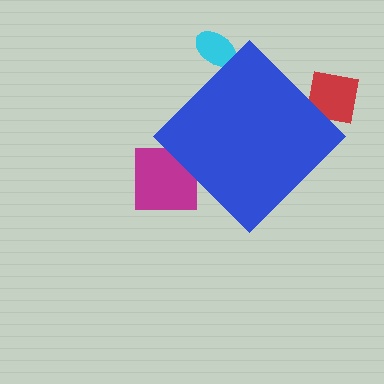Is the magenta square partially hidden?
Yes, the magenta square is partially hidden behind the blue diamond.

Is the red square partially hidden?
Yes, the red square is partially hidden behind the blue diamond.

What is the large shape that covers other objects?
A blue diamond.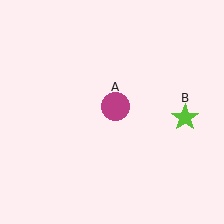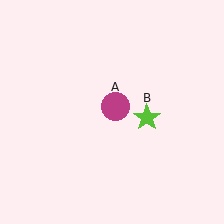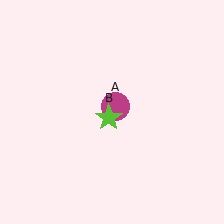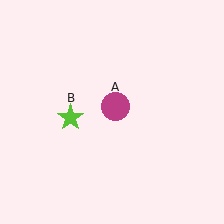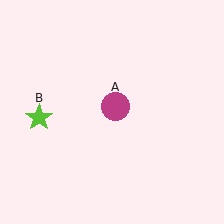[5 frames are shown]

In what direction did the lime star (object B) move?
The lime star (object B) moved left.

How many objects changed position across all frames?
1 object changed position: lime star (object B).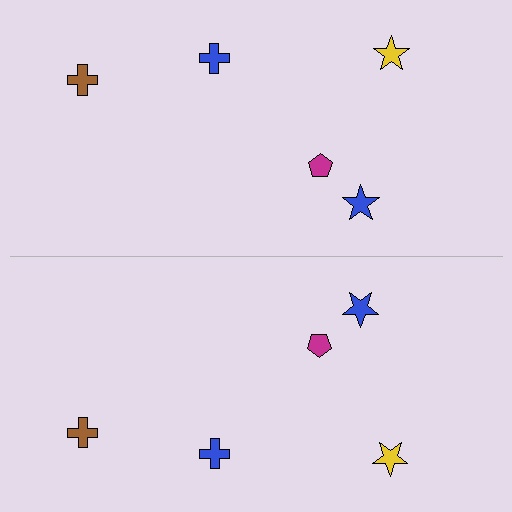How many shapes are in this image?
There are 10 shapes in this image.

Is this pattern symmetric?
Yes, this pattern has bilateral (reflection) symmetry.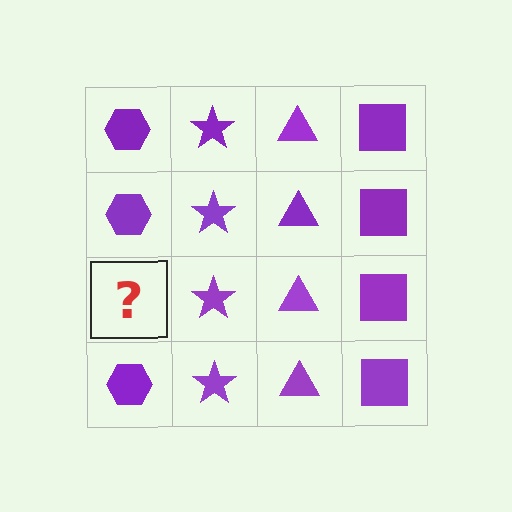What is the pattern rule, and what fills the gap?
The rule is that each column has a consistent shape. The gap should be filled with a purple hexagon.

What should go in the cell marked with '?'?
The missing cell should contain a purple hexagon.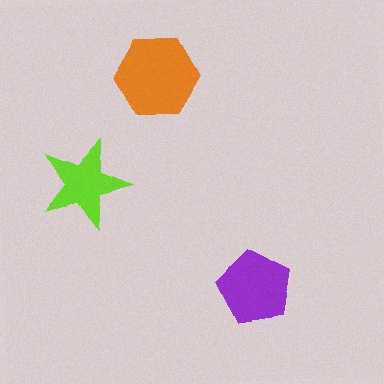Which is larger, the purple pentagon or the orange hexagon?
The orange hexagon.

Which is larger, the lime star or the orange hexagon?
The orange hexagon.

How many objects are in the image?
There are 3 objects in the image.